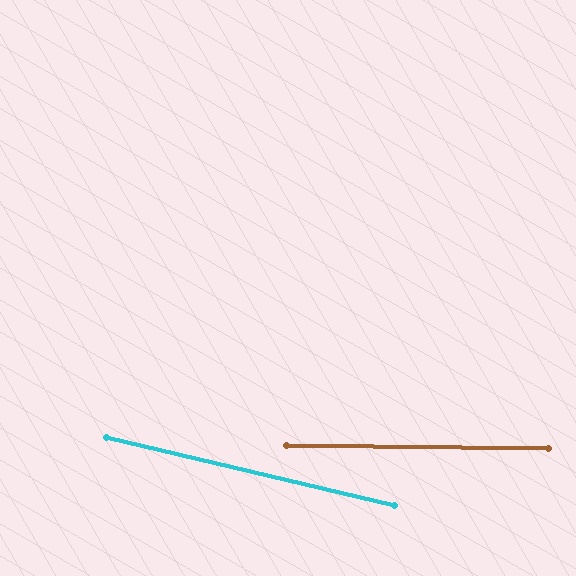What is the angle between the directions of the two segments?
Approximately 13 degrees.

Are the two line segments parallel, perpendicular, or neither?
Neither parallel nor perpendicular — they differ by about 13°.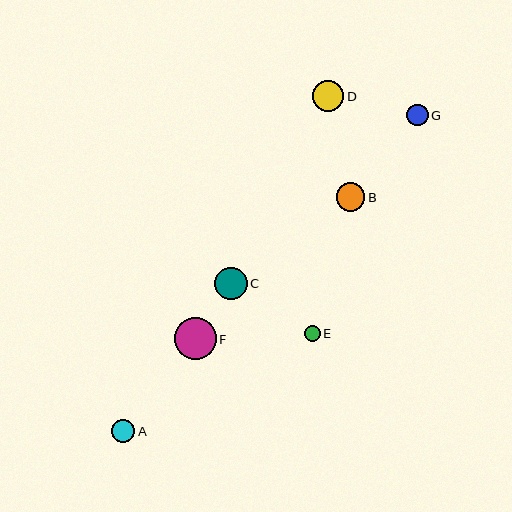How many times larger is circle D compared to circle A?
Circle D is approximately 1.4 times the size of circle A.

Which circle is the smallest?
Circle E is the smallest with a size of approximately 16 pixels.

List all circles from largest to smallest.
From largest to smallest: F, C, D, B, A, G, E.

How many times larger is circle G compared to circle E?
Circle G is approximately 1.3 times the size of circle E.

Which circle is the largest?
Circle F is the largest with a size of approximately 42 pixels.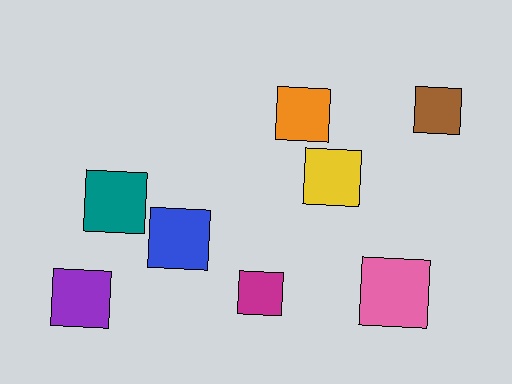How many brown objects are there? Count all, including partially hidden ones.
There is 1 brown object.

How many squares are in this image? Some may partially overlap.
There are 8 squares.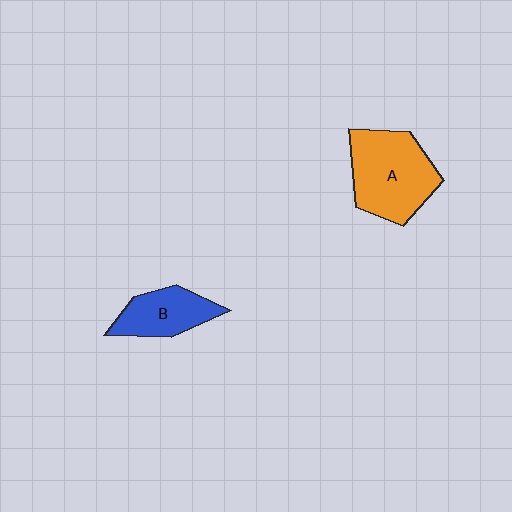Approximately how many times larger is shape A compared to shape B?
Approximately 1.7 times.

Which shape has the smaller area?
Shape B (blue).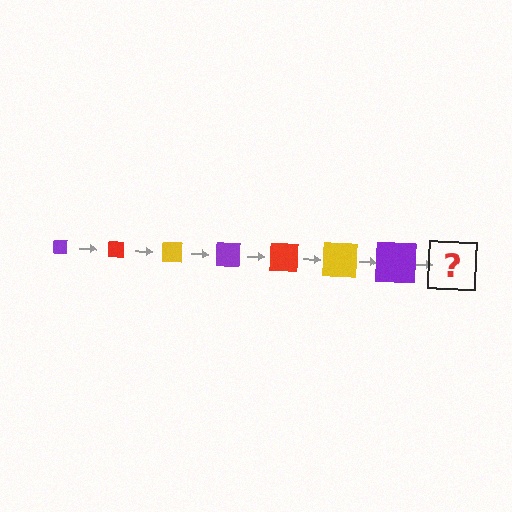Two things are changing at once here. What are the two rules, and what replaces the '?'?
The two rules are that the square grows larger each step and the color cycles through purple, red, and yellow. The '?' should be a red square, larger than the previous one.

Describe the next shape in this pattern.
It should be a red square, larger than the previous one.